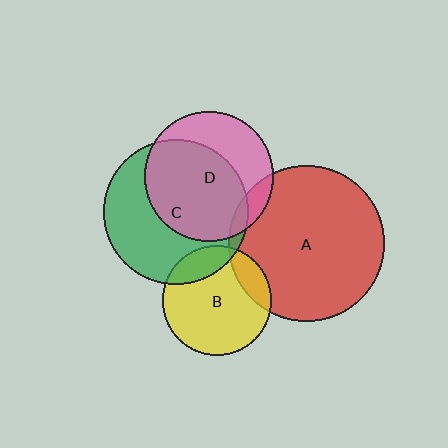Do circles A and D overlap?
Yes.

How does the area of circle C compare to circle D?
Approximately 1.3 times.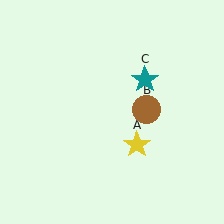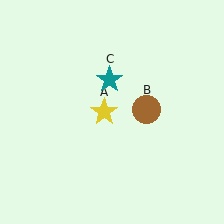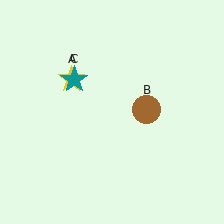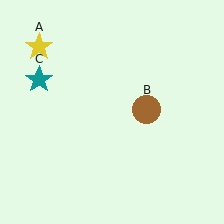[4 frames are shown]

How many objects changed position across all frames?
2 objects changed position: yellow star (object A), teal star (object C).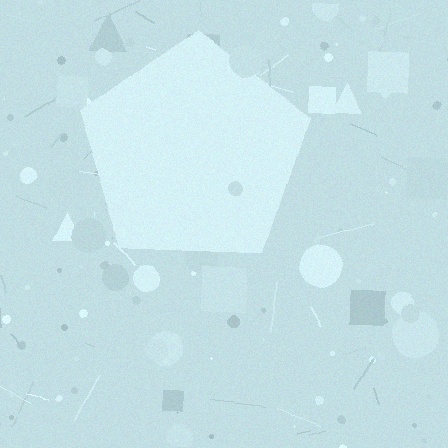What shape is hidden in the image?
A pentagon is hidden in the image.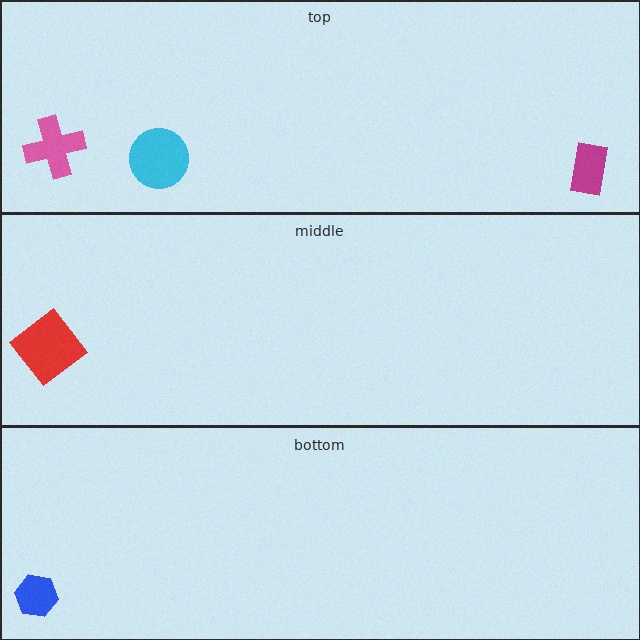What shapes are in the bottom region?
The blue hexagon.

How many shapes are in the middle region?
1.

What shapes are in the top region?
The pink cross, the magenta rectangle, the cyan circle.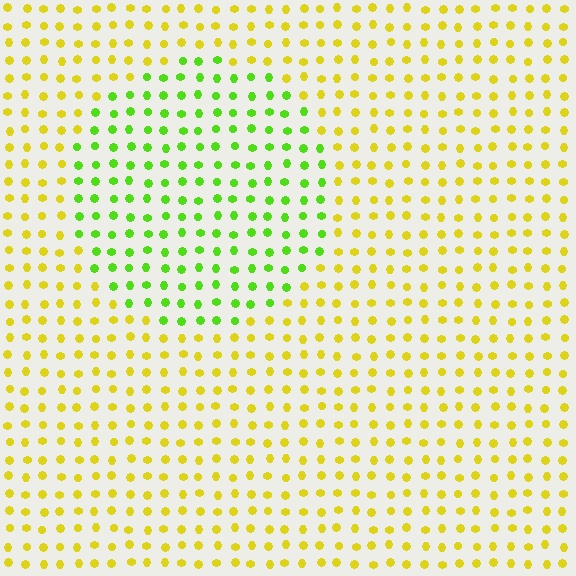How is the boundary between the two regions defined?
The boundary is defined purely by a slight shift in hue (about 47 degrees). Spacing, size, and orientation are identical on both sides.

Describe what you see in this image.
The image is filled with small yellow elements in a uniform arrangement. A circle-shaped region is visible where the elements are tinted to a slightly different hue, forming a subtle color boundary.